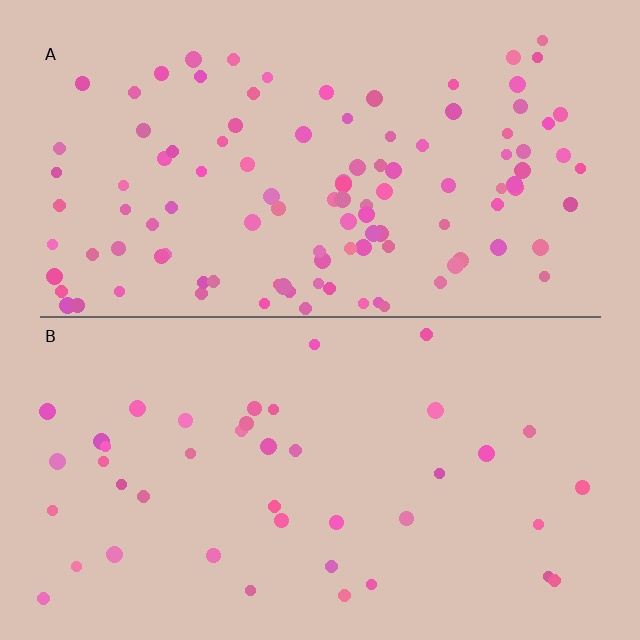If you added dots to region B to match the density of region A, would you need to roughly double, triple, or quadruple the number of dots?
Approximately triple.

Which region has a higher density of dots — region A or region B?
A (the top).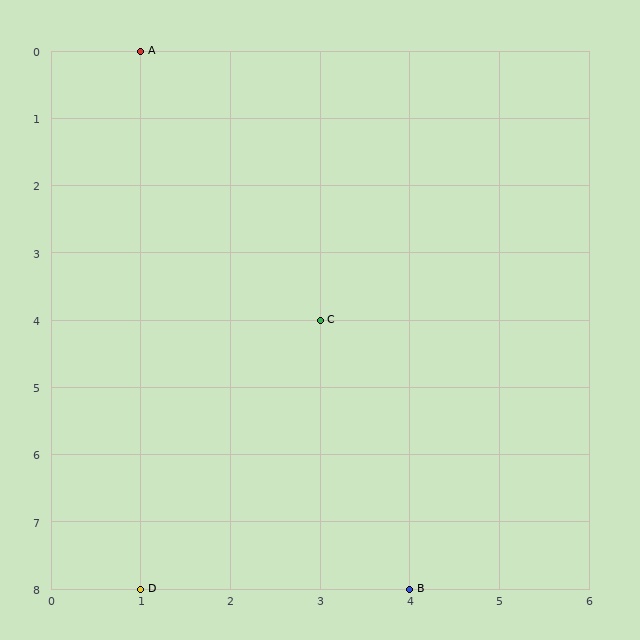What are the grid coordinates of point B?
Point B is at grid coordinates (4, 8).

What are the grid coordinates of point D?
Point D is at grid coordinates (1, 8).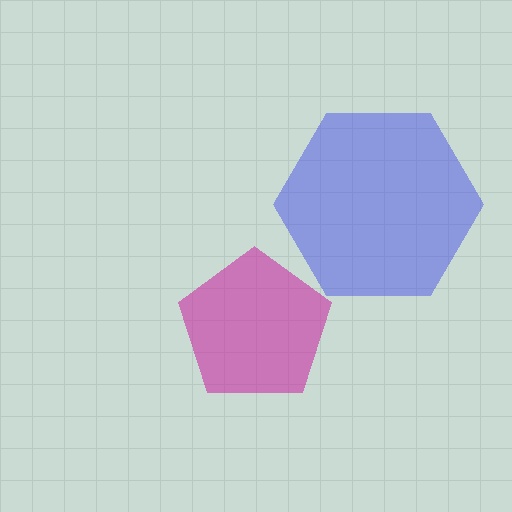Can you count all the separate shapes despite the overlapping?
Yes, there are 2 separate shapes.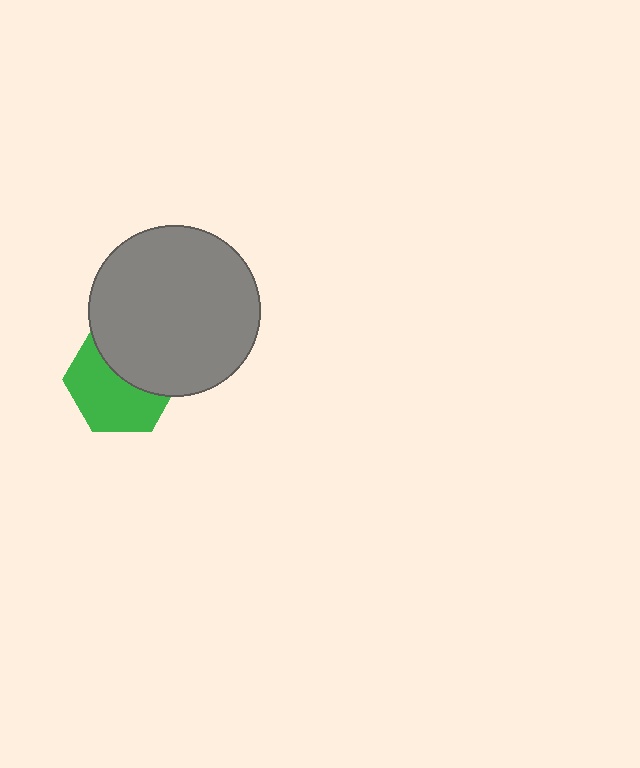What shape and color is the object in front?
The object in front is a gray circle.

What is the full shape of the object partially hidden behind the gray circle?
The partially hidden object is a green hexagon.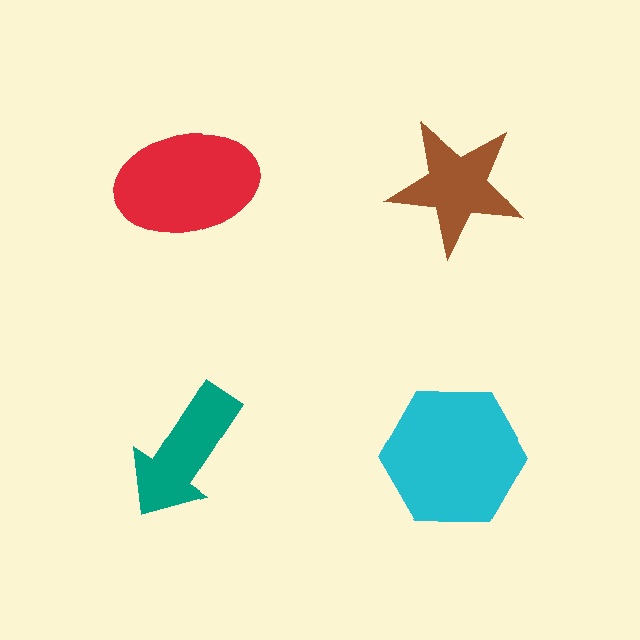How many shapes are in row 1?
2 shapes.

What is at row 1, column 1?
A red ellipse.